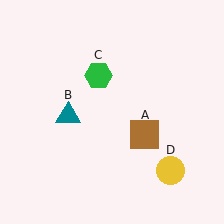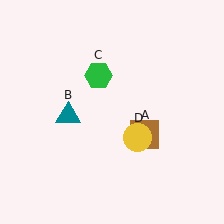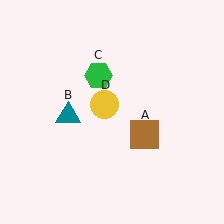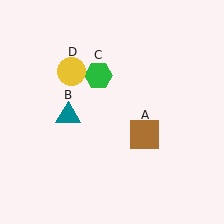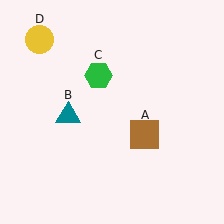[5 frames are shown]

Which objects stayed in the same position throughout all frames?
Brown square (object A) and teal triangle (object B) and green hexagon (object C) remained stationary.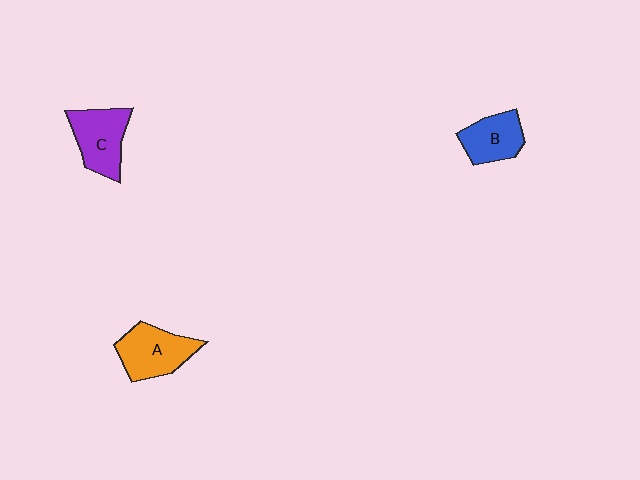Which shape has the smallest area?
Shape B (blue).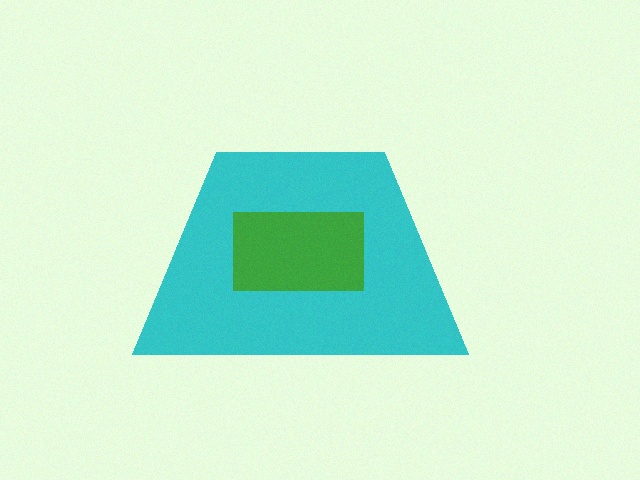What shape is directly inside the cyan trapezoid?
The green rectangle.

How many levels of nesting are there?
2.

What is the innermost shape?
The green rectangle.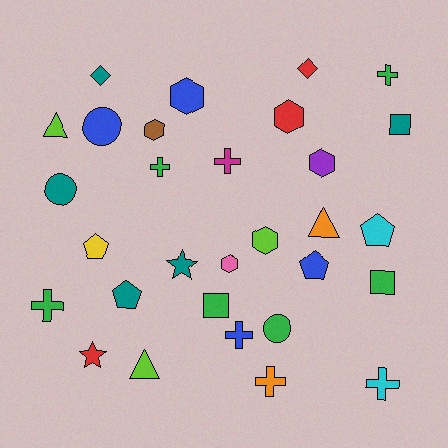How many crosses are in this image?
There are 7 crosses.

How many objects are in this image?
There are 30 objects.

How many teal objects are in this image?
There are 5 teal objects.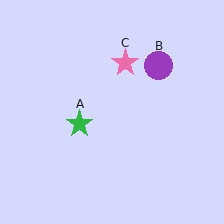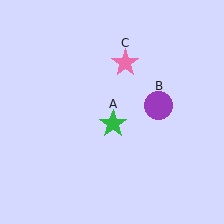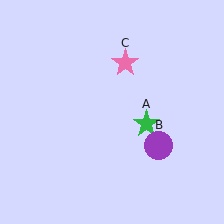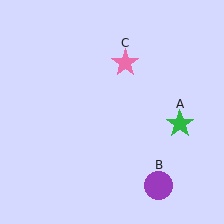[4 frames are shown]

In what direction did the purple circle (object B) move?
The purple circle (object B) moved down.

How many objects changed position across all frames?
2 objects changed position: green star (object A), purple circle (object B).